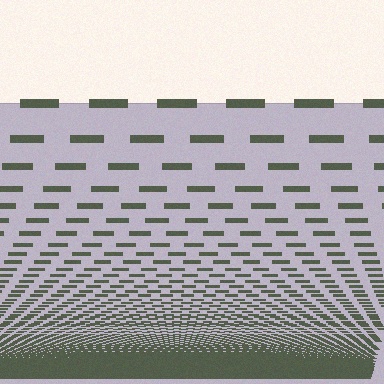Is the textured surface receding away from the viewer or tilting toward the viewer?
The surface appears to tilt toward the viewer. Texture elements get larger and sparser toward the top.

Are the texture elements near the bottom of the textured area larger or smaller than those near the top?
Smaller. The gradient is inverted — elements near the bottom are smaller and denser.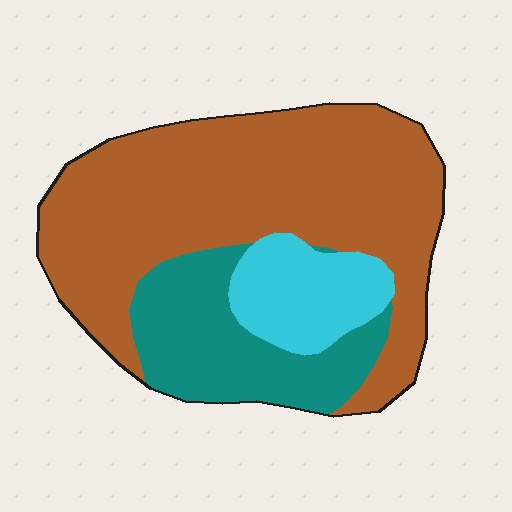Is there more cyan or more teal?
Teal.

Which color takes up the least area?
Cyan, at roughly 15%.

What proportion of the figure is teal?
Teal covers 23% of the figure.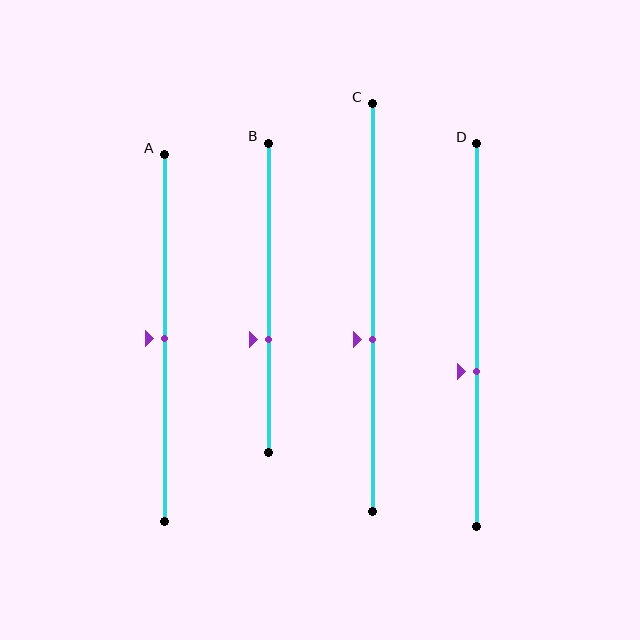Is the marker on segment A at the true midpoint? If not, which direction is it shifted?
Yes, the marker on segment A is at the true midpoint.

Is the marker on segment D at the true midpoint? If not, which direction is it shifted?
No, the marker on segment D is shifted downward by about 10% of the segment length.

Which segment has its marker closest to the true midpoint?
Segment A has its marker closest to the true midpoint.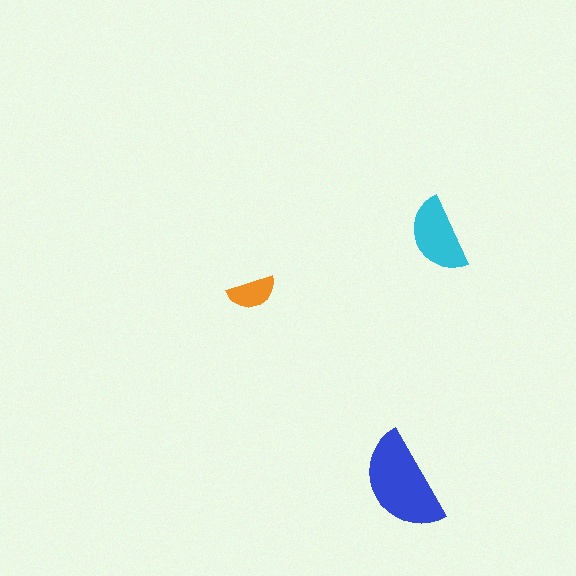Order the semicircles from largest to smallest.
the blue one, the cyan one, the orange one.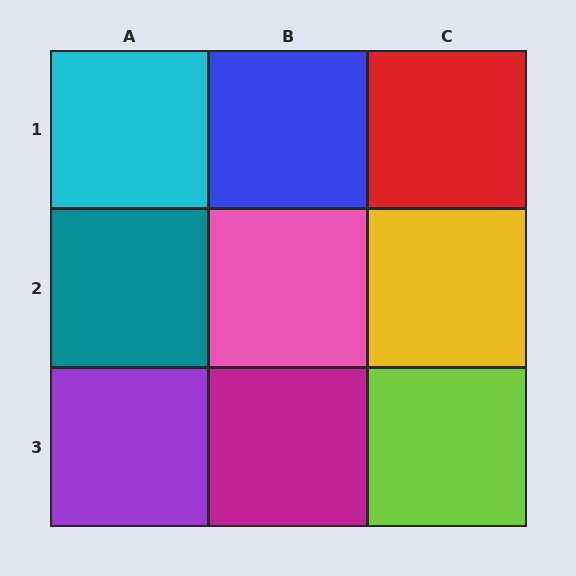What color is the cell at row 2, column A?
Teal.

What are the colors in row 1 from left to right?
Cyan, blue, red.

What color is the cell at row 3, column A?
Purple.